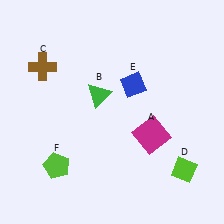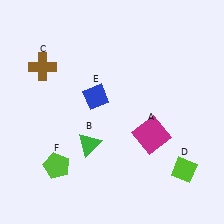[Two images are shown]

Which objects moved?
The objects that moved are: the green triangle (B), the blue diamond (E).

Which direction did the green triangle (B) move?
The green triangle (B) moved down.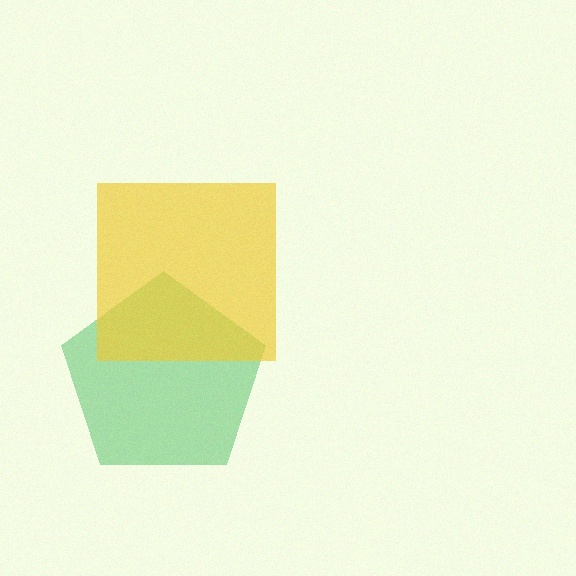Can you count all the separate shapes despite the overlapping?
Yes, there are 2 separate shapes.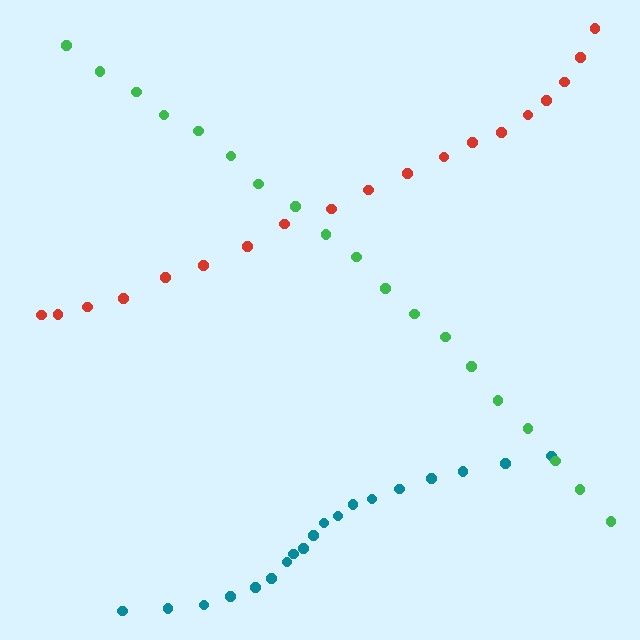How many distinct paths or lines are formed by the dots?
There are 3 distinct paths.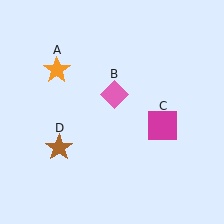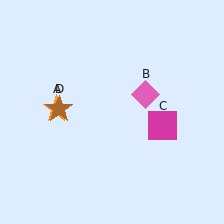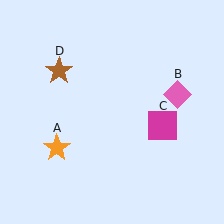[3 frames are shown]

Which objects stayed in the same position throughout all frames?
Magenta square (object C) remained stationary.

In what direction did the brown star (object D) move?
The brown star (object D) moved up.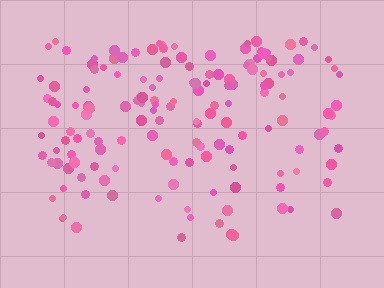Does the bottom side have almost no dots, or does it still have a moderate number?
Still a moderate number, just noticeably fewer than the top.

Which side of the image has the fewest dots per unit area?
The bottom.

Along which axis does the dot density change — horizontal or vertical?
Vertical.